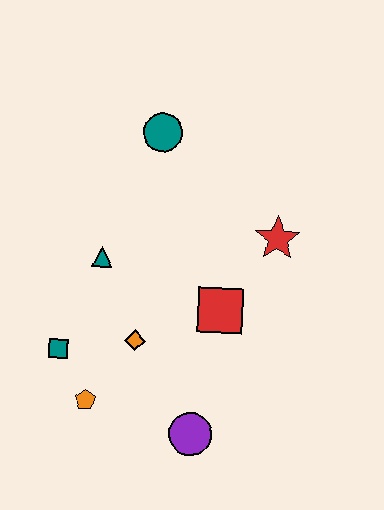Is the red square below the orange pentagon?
No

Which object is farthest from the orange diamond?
The teal circle is farthest from the orange diamond.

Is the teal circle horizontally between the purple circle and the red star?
No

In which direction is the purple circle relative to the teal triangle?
The purple circle is below the teal triangle.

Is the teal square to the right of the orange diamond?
No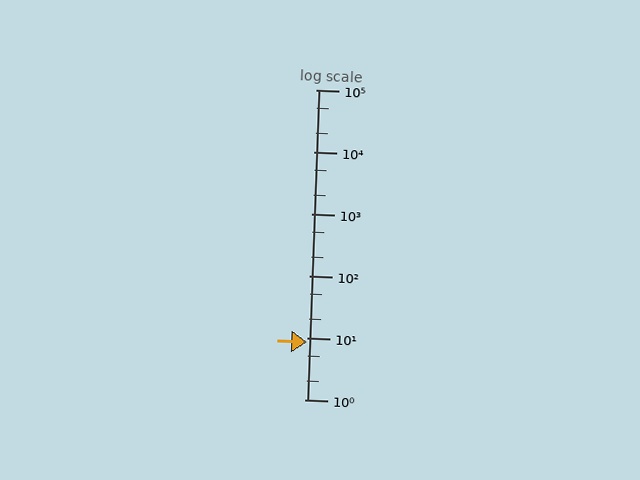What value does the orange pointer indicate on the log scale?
The pointer indicates approximately 8.5.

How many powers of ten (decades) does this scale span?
The scale spans 5 decades, from 1 to 100000.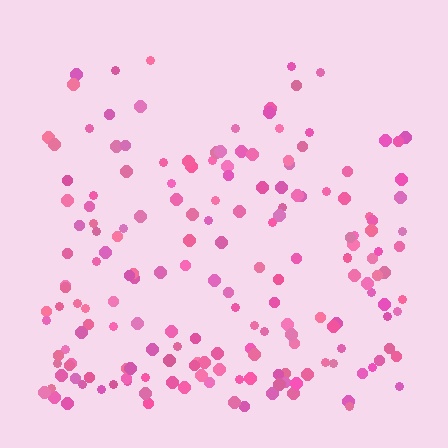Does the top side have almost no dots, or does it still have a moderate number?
Still a moderate number, just noticeably fewer than the bottom.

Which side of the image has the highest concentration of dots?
The bottom.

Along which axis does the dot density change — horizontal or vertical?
Vertical.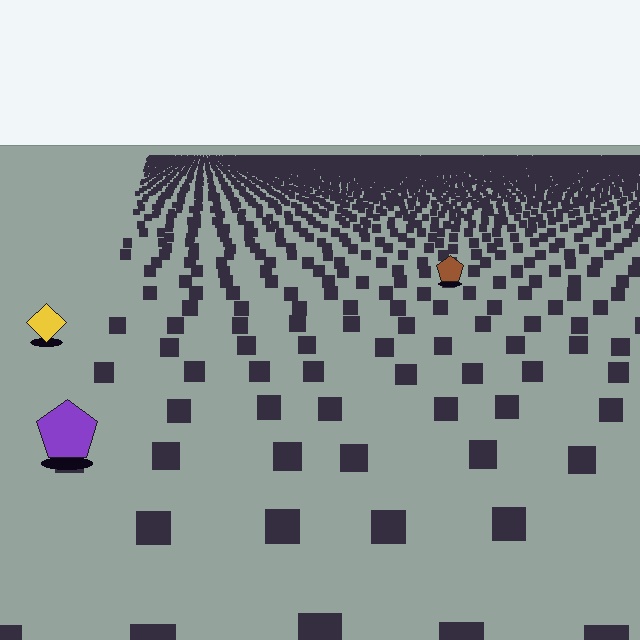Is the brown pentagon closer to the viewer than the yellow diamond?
No. The yellow diamond is closer — you can tell from the texture gradient: the ground texture is coarser near it.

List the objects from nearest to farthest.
From nearest to farthest: the purple pentagon, the yellow diamond, the brown pentagon.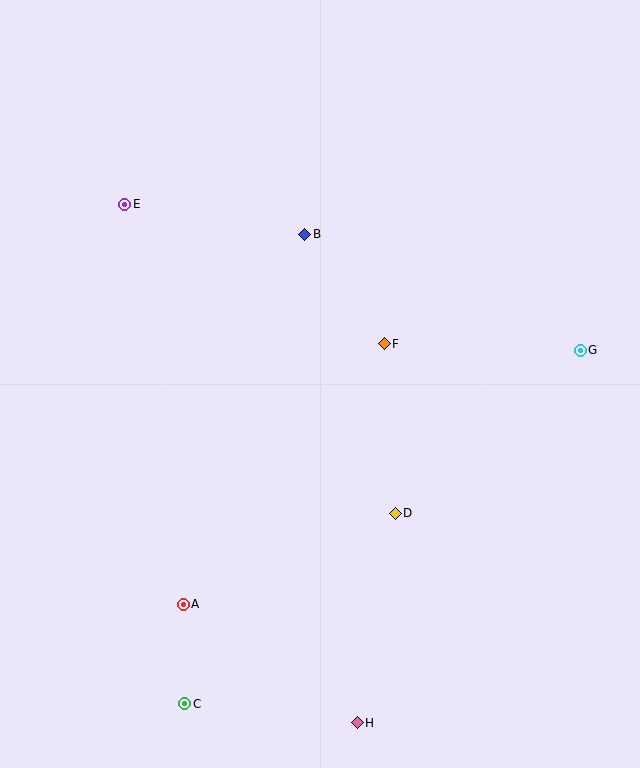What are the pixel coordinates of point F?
Point F is at (384, 344).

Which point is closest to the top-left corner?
Point E is closest to the top-left corner.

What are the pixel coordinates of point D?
Point D is at (395, 513).